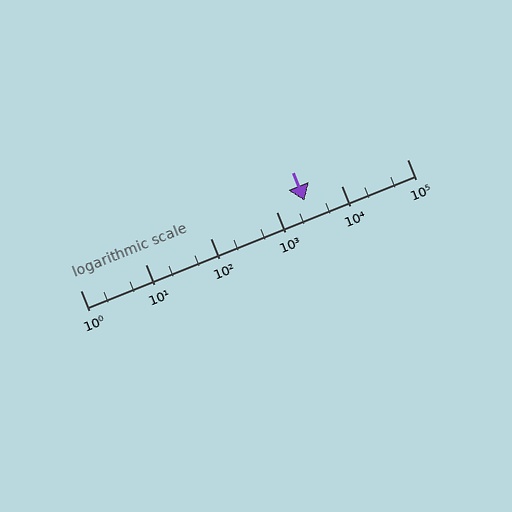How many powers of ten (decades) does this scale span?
The scale spans 5 decades, from 1 to 100000.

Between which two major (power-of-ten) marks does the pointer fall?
The pointer is between 1000 and 10000.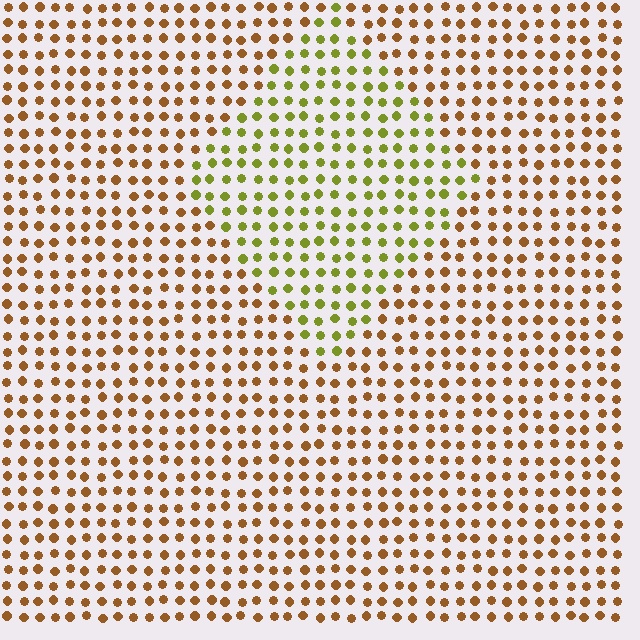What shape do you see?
I see a diamond.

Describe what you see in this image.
The image is filled with small brown elements in a uniform arrangement. A diamond-shaped region is visible where the elements are tinted to a slightly different hue, forming a subtle color boundary.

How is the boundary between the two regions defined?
The boundary is defined purely by a slight shift in hue (about 46 degrees). Spacing, size, and orientation are identical on both sides.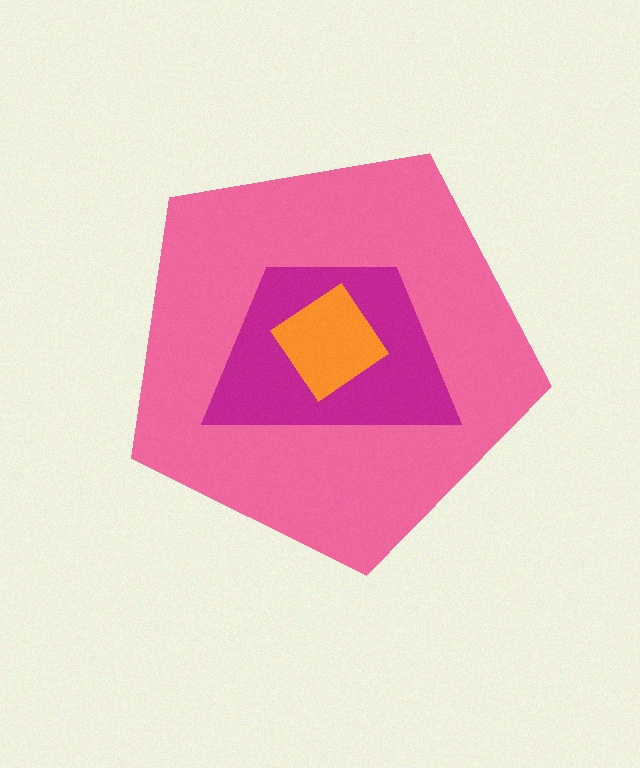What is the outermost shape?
The pink pentagon.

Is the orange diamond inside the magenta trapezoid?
Yes.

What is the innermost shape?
The orange diamond.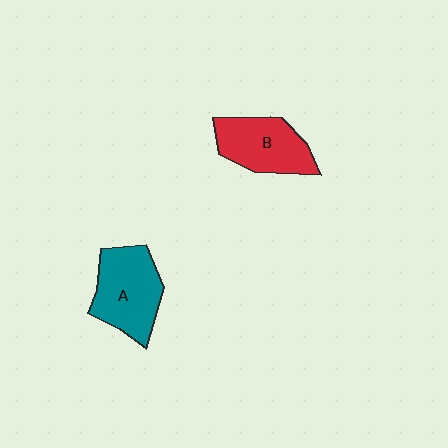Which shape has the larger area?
Shape A (teal).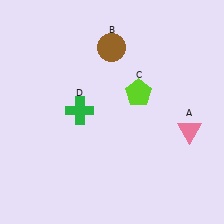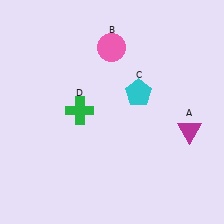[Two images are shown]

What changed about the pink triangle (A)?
In Image 1, A is pink. In Image 2, it changed to magenta.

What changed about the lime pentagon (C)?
In Image 1, C is lime. In Image 2, it changed to cyan.